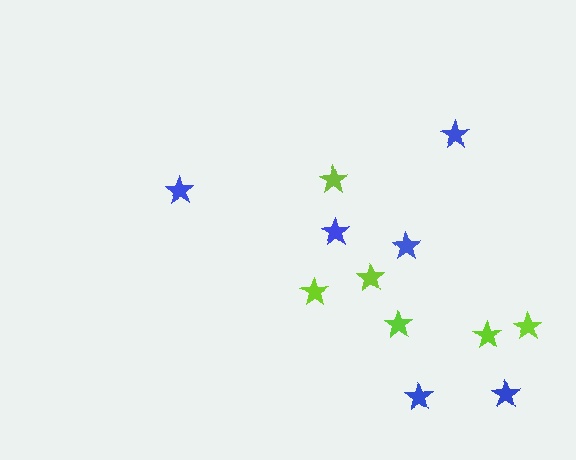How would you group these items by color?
There are 2 groups: one group of lime stars (6) and one group of blue stars (6).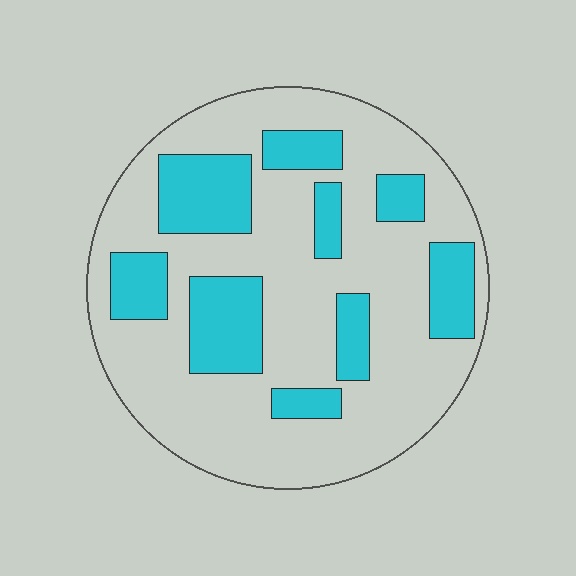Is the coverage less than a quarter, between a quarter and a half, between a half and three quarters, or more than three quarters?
Between a quarter and a half.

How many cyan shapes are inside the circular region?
9.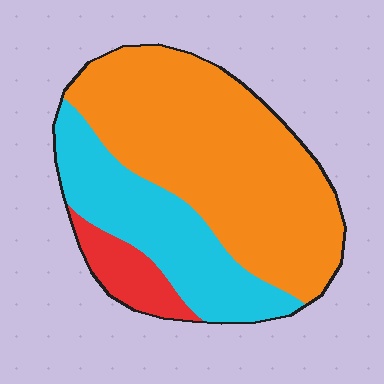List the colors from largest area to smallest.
From largest to smallest: orange, cyan, red.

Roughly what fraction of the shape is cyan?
Cyan covers 30% of the shape.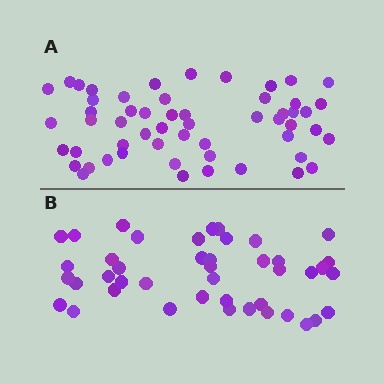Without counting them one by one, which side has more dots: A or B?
Region A (the top region) has more dots.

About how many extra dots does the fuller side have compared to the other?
Region A has roughly 12 or so more dots than region B.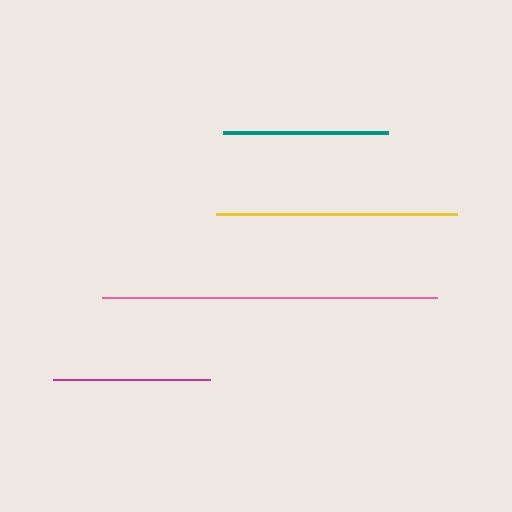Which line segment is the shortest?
The magenta line is the shortest at approximately 156 pixels.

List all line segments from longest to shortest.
From longest to shortest: pink, yellow, teal, magenta.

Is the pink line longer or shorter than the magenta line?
The pink line is longer than the magenta line.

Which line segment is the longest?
The pink line is the longest at approximately 335 pixels.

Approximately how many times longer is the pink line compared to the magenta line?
The pink line is approximately 2.1 times the length of the magenta line.